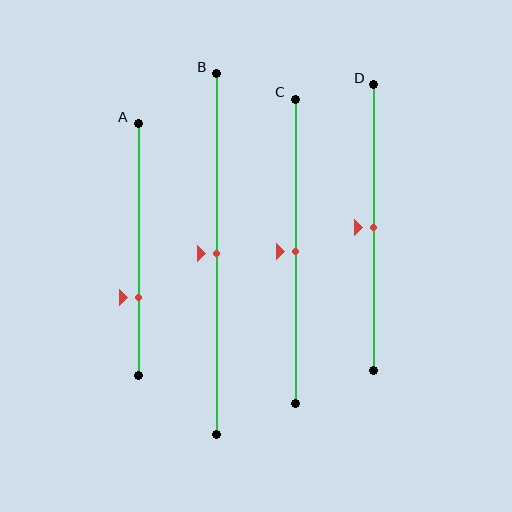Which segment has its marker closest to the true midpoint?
Segment B has its marker closest to the true midpoint.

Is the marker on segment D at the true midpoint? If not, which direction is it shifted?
Yes, the marker on segment D is at the true midpoint.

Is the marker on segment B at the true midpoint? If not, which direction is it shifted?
Yes, the marker on segment B is at the true midpoint.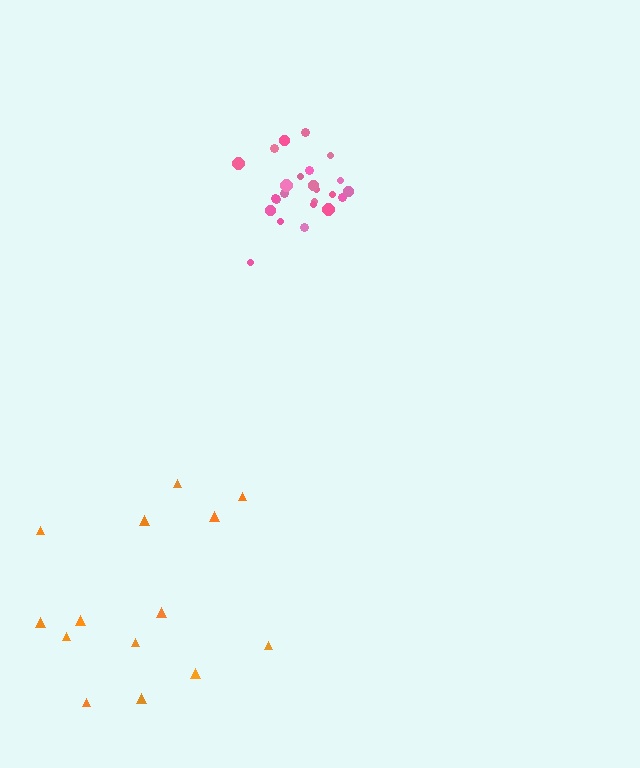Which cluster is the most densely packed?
Pink.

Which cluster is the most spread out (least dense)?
Orange.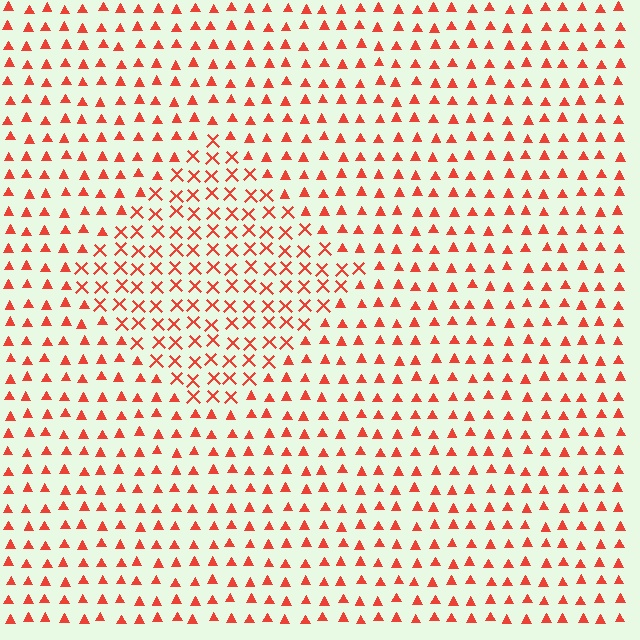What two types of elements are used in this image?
The image uses X marks inside the diamond region and triangles outside it.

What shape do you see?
I see a diamond.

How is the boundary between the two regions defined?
The boundary is defined by a change in element shape: X marks inside vs. triangles outside. All elements share the same color and spacing.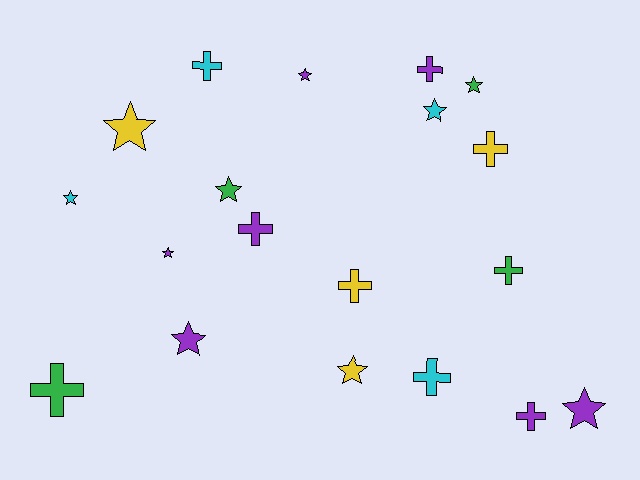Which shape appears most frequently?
Star, with 10 objects.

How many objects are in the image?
There are 19 objects.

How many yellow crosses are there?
There are 2 yellow crosses.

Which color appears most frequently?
Purple, with 7 objects.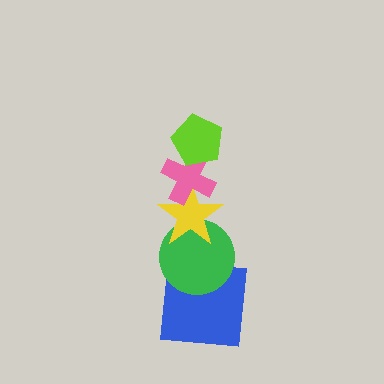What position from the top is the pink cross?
The pink cross is 2nd from the top.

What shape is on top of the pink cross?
The lime pentagon is on top of the pink cross.